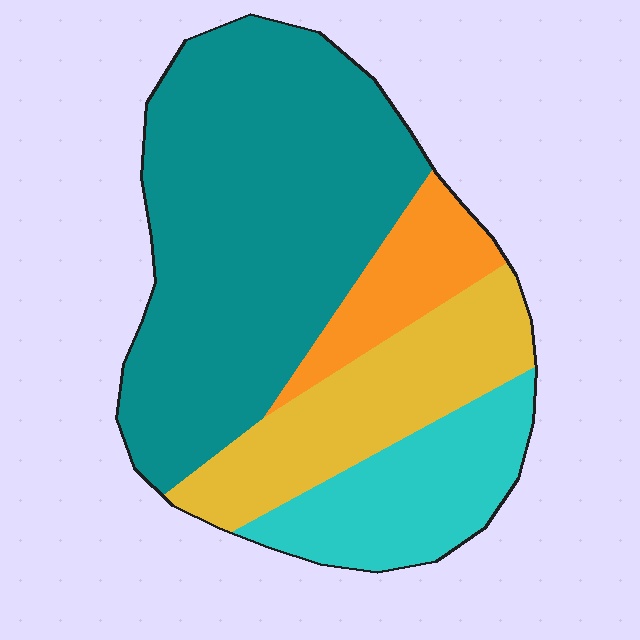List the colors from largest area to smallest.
From largest to smallest: teal, yellow, cyan, orange.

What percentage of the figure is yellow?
Yellow covers roughly 20% of the figure.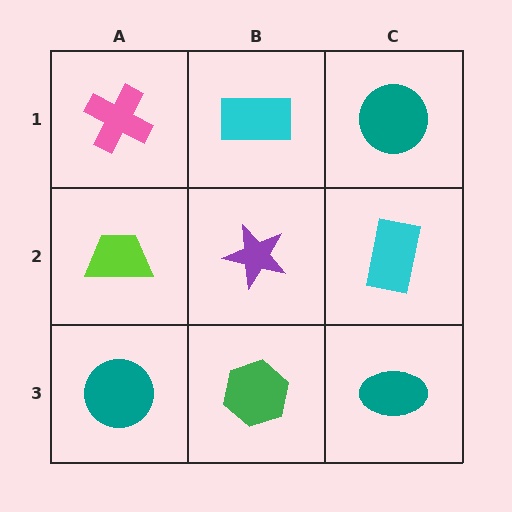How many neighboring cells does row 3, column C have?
2.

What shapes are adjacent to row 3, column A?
A lime trapezoid (row 2, column A), a green hexagon (row 3, column B).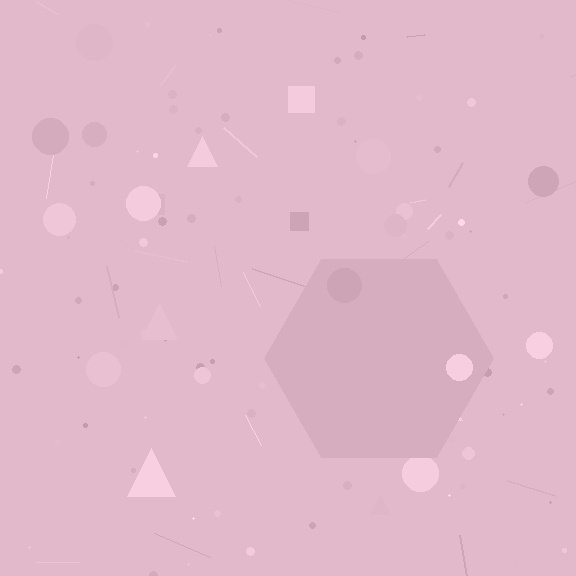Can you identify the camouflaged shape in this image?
The camouflaged shape is a hexagon.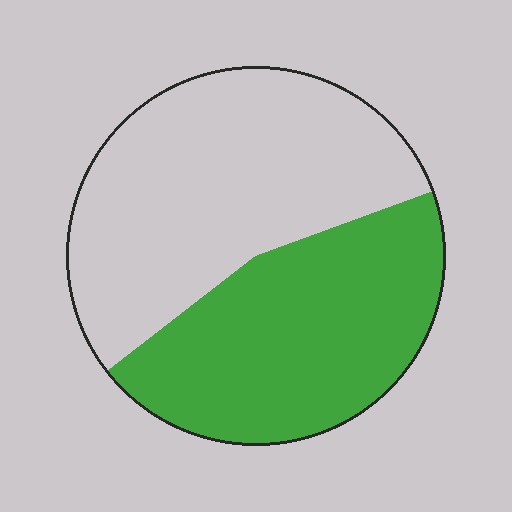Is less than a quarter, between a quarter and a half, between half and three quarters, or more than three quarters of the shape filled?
Between a quarter and a half.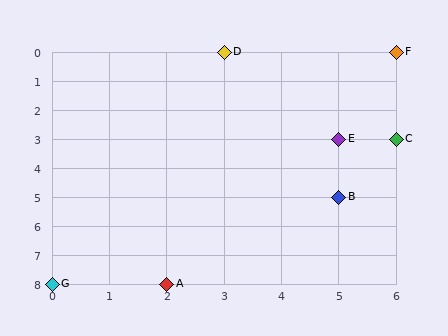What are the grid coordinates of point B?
Point B is at grid coordinates (5, 5).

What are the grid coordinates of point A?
Point A is at grid coordinates (2, 8).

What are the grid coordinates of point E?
Point E is at grid coordinates (5, 3).